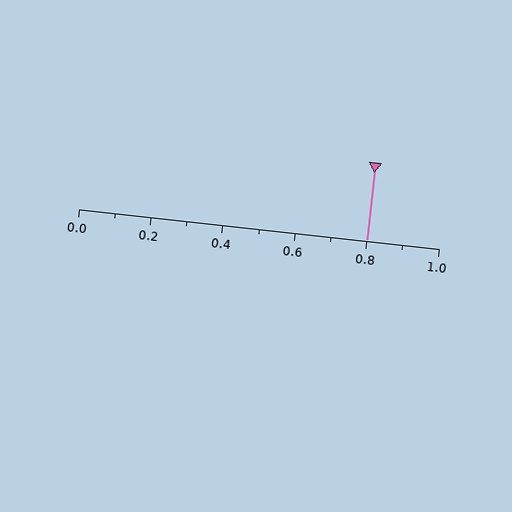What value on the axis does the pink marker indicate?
The marker indicates approximately 0.8.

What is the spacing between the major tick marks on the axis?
The major ticks are spaced 0.2 apart.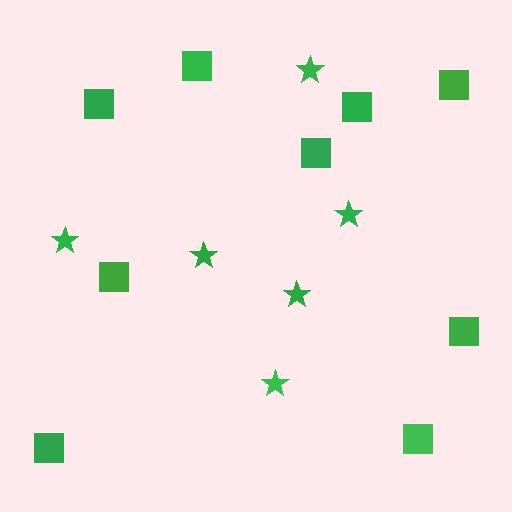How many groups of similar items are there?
There are 2 groups: one group of squares (9) and one group of stars (6).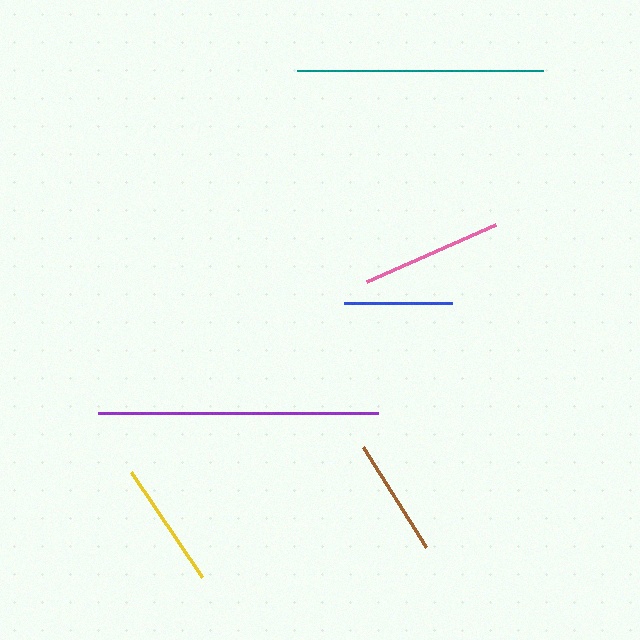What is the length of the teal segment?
The teal segment is approximately 246 pixels long.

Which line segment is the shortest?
The blue line is the shortest at approximately 108 pixels.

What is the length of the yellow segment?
The yellow segment is approximately 127 pixels long.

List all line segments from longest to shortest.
From longest to shortest: purple, teal, pink, yellow, brown, blue.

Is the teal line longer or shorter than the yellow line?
The teal line is longer than the yellow line.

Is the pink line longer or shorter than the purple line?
The purple line is longer than the pink line.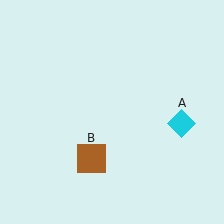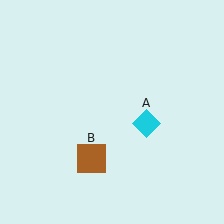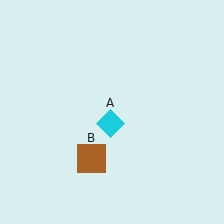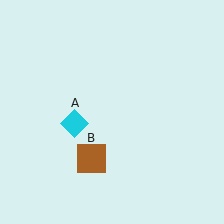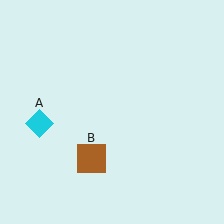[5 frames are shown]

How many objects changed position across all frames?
1 object changed position: cyan diamond (object A).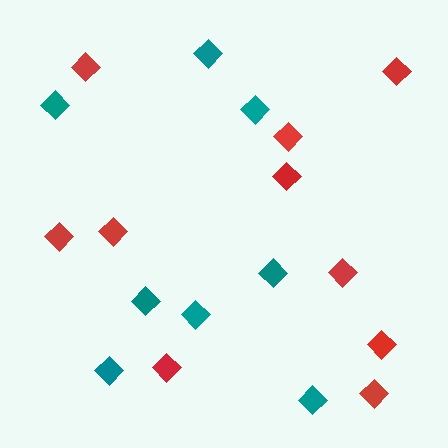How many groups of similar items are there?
There are 2 groups: one group of teal diamonds (8) and one group of red diamonds (10).